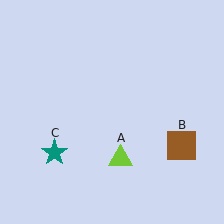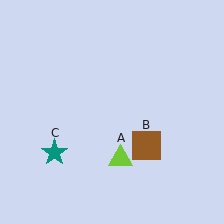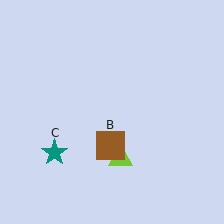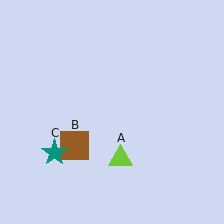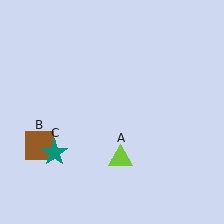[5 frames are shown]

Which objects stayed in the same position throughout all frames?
Lime triangle (object A) and teal star (object C) remained stationary.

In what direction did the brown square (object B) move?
The brown square (object B) moved left.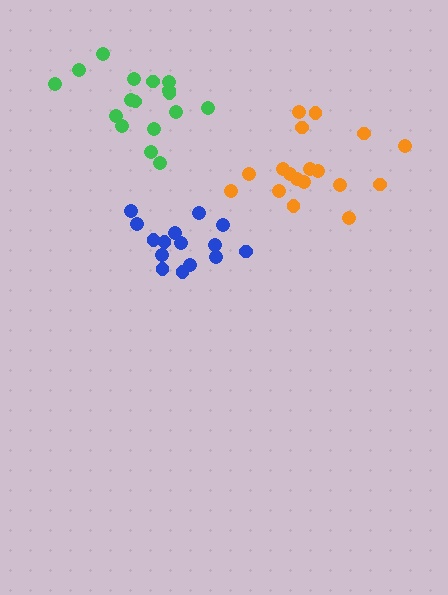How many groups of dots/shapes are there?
There are 3 groups.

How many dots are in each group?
Group 1: 15 dots, Group 2: 18 dots, Group 3: 17 dots (50 total).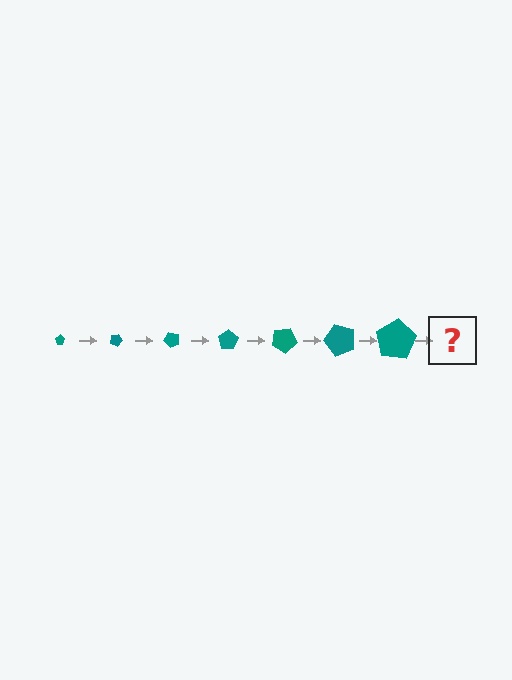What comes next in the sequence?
The next element should be a pentagon, larger than the previous one and rotated 175 degrees from the start.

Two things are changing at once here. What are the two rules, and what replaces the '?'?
The two rules are that the pentagon grows larger each step and it rotates 25 degrees each step. The '?' should be a pentagon, larger than the previous one and rotated 175 degrees from the start.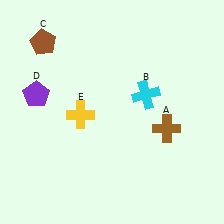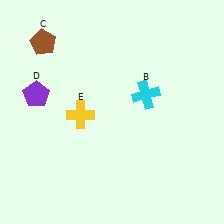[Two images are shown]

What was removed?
The brown cross (A) was removed in Image 2.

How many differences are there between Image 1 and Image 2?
There is 1 difference between the two images.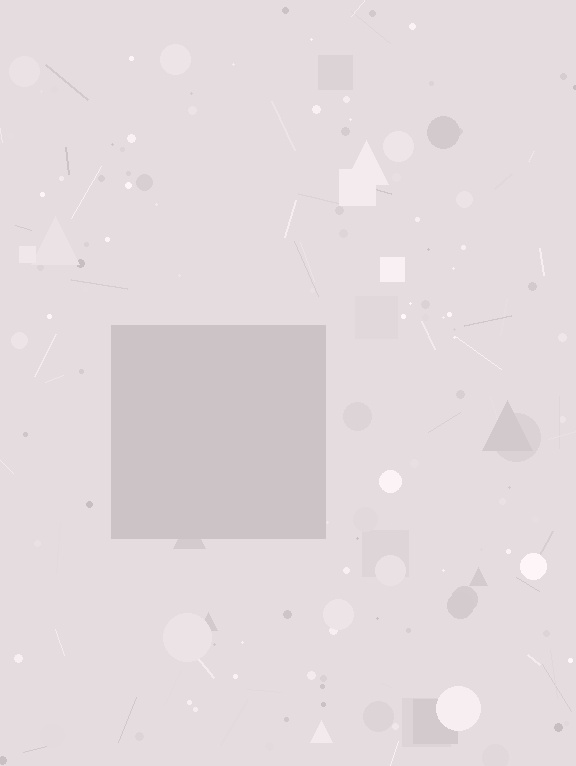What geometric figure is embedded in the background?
A square is embedded in the background.